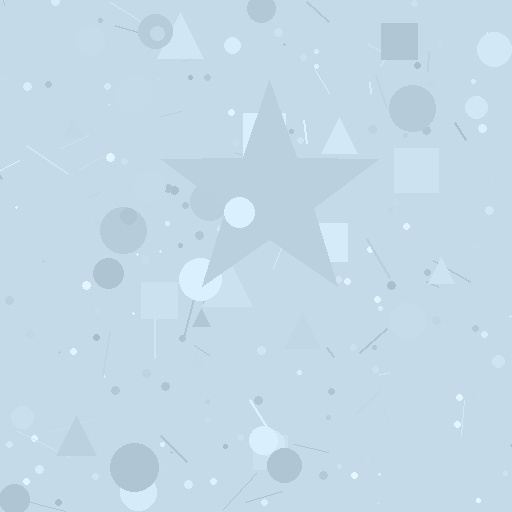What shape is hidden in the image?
A star is hidden in the image.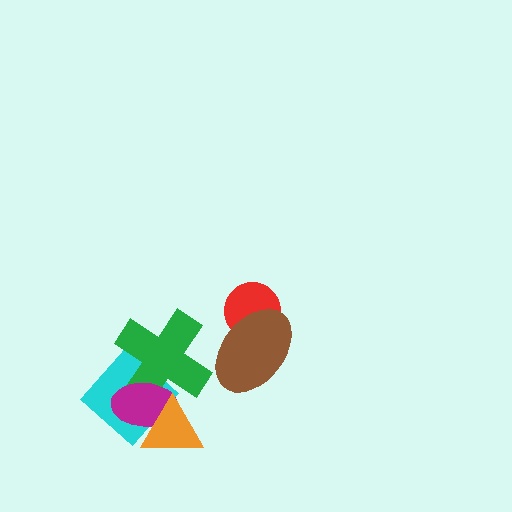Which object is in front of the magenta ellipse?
The orange triangle is in front of the magenta ellipse.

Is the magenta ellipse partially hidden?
Yes, it is partially covered by another shape.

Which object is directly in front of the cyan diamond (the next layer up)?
The green cross is directly in front of the cyan diamond.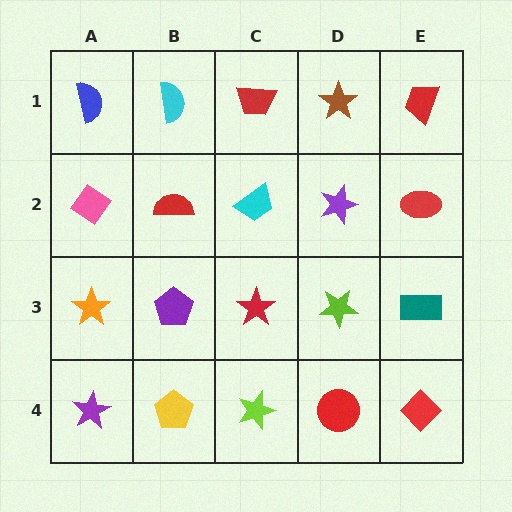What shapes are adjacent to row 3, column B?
A red semicircle (row 2, column B), a yellow pentagon (row 4, column B), an orange star (row 3, column A), a red star (row 3, column C).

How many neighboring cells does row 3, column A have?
3.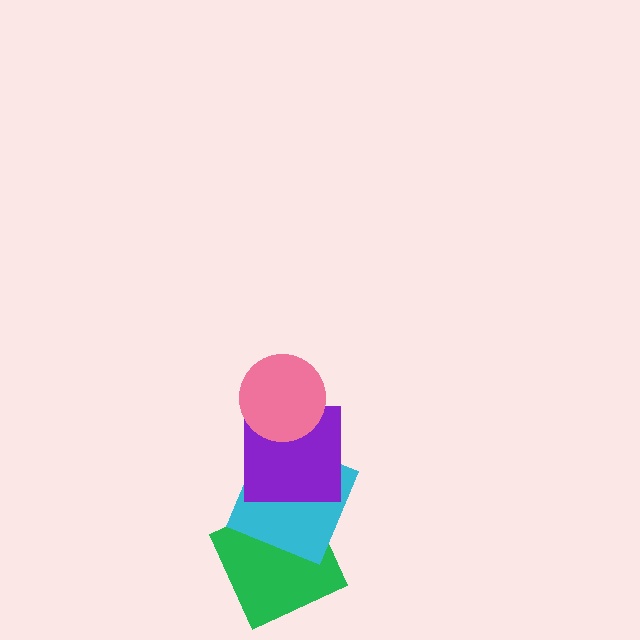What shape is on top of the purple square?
The pink circle is on top of the purple square.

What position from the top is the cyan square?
The cyan square is 3rd from the top.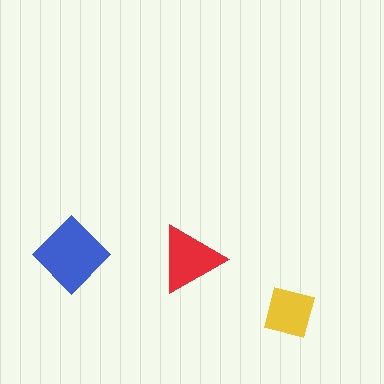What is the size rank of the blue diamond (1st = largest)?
1st.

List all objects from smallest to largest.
The yellow square, the red triangle, the blue diamond.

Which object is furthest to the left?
The blue diamond is leftmost.